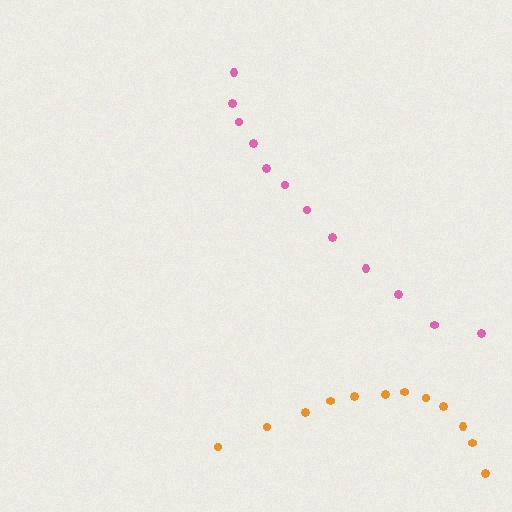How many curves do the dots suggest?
There are 2 distinct paths.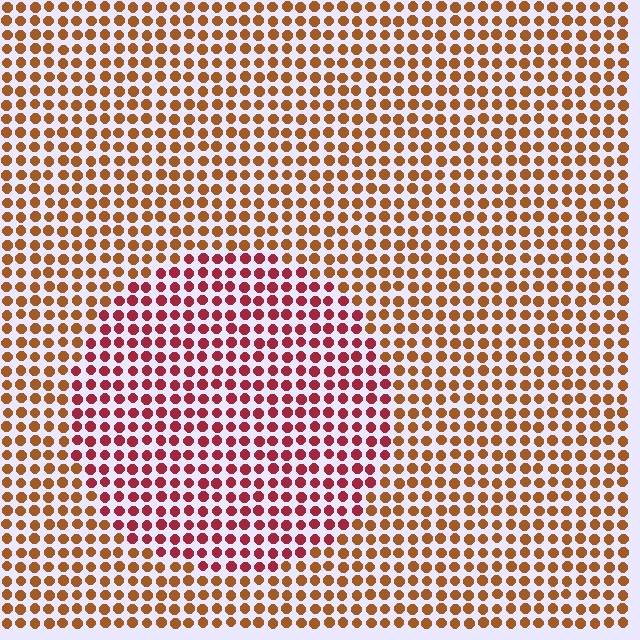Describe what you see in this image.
The image is filled with small brown elements in a uniform arrangement. A circle-shaped region is visible where the elements are tinted to a slightly different hue, forming a subtle color boundary.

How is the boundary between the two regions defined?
The boundary is defined purely by a slight shift in hue (about 37 degrees). Spacing, size, and orientation are identical on both sides.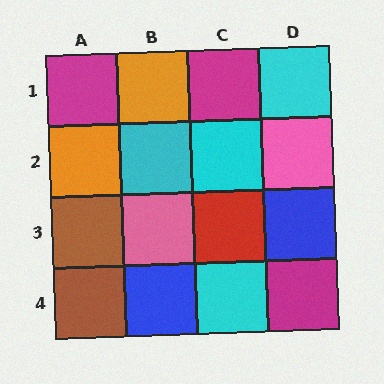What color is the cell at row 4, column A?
Brown.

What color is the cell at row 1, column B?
Orange.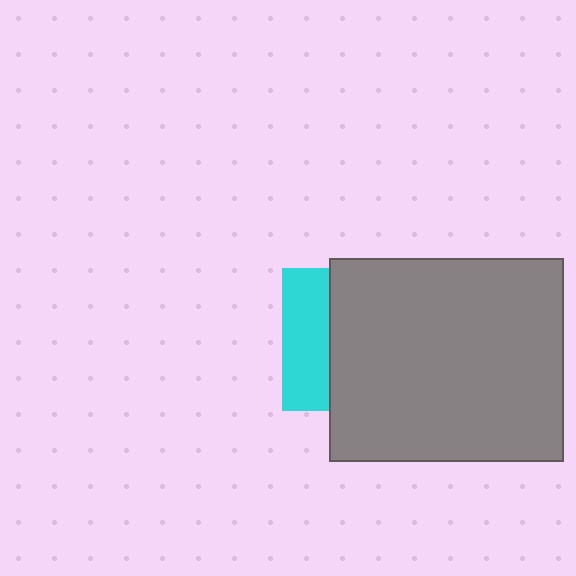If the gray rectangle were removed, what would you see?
You would see the complete cyan square.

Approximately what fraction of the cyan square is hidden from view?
Roughly 67% of the cyan square is hidden behind the gray rectangle.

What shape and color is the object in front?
The object in front is a gray rectangle.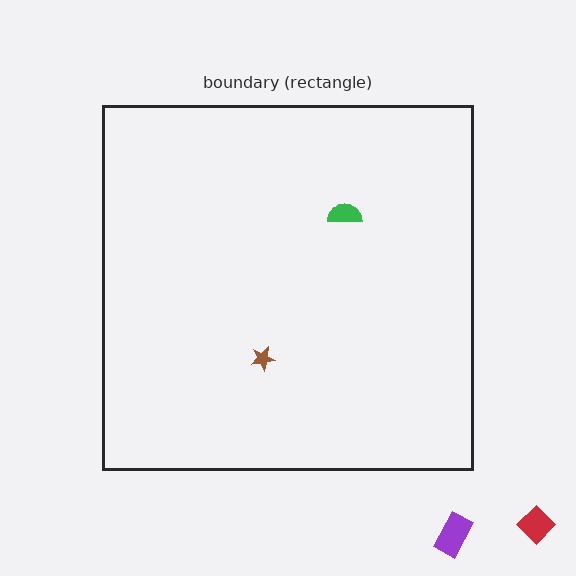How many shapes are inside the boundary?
2 inside, 2 outside.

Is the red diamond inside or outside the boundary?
Outside.